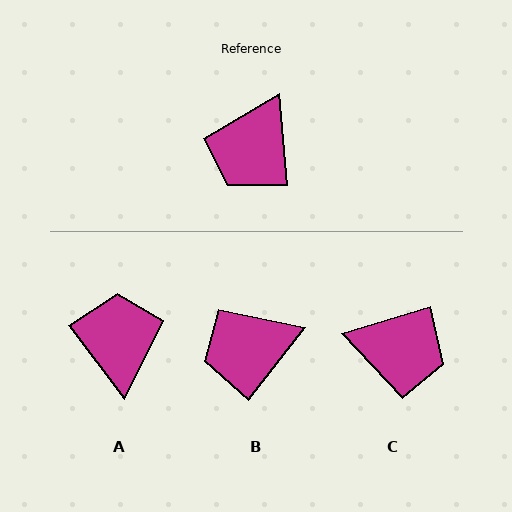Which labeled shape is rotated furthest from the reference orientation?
A, about 147 degrees away.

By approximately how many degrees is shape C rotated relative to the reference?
Approximately 102 degrees counter-clockwise.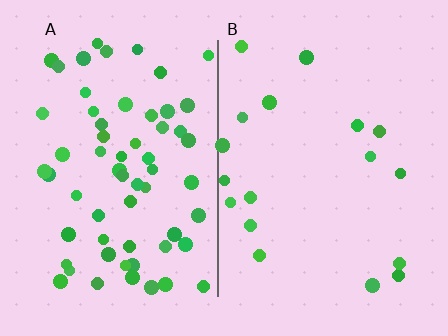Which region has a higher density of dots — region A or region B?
A (the left).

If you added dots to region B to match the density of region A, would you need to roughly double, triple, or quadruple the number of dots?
Approximately triple.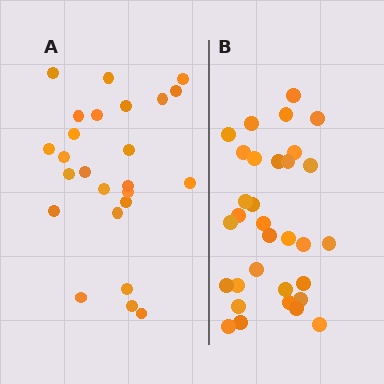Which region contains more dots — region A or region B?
Region B (the right region) has more dots.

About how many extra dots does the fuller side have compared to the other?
Region B has roughly 8 or so more dots than region A.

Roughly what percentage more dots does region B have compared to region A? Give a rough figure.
About 30% more.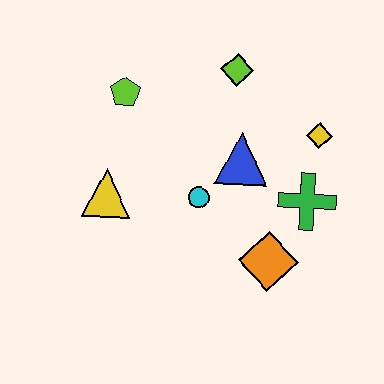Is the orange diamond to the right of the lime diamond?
Yes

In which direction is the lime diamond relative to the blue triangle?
The lime diamond is above the blue triangle.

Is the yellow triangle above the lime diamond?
No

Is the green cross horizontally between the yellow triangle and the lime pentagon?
No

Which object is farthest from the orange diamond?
The lime pentagon is farthest from the orange diamond.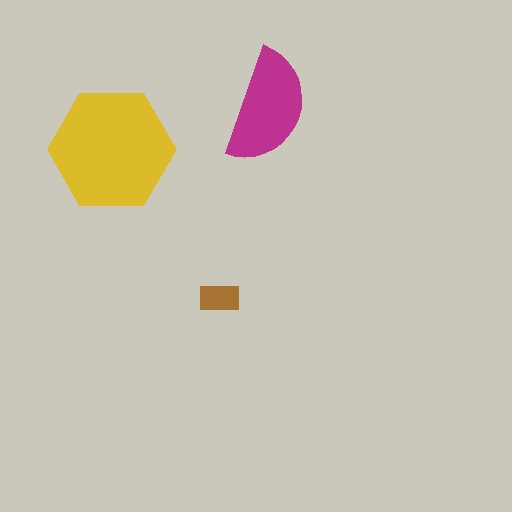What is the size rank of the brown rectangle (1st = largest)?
3rd.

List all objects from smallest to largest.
The brown rectangle, the magenta semicircle, the yellow hexagon.